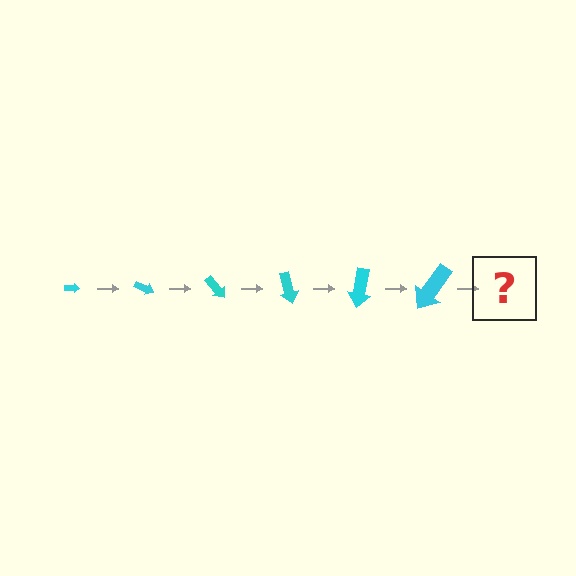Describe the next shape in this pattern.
It should be an arrow, larger than the previous one and rotated 150 degrees from the start.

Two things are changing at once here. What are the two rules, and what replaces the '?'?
The two rules are that the arrow grows larger each step and it rotates 25 degrees each step. The '?' should be an arrow, larger than the previous one and rotated 150 degrees from the start.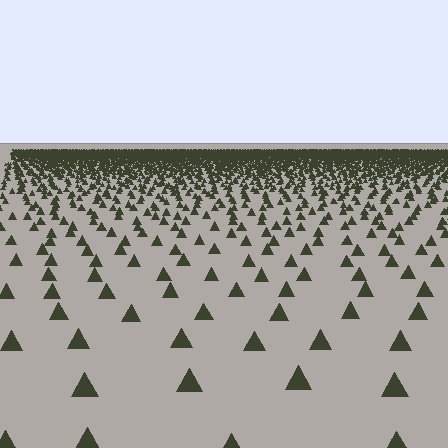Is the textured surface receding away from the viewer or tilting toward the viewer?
The surface is receding away from the viewer. Texture elements get smaller and denser toward the top.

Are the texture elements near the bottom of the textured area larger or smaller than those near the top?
Larger. Near the bottom, elements are closer to the viewer and appear at a bigger on-screen size.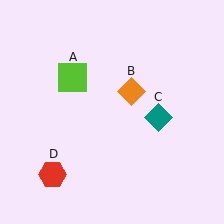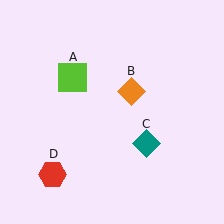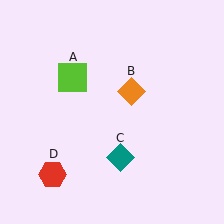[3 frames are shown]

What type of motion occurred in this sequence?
The teal diamond (object C) rotated clockwise around the center of the scene.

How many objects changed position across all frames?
1 object changed position: teal diamond (object C).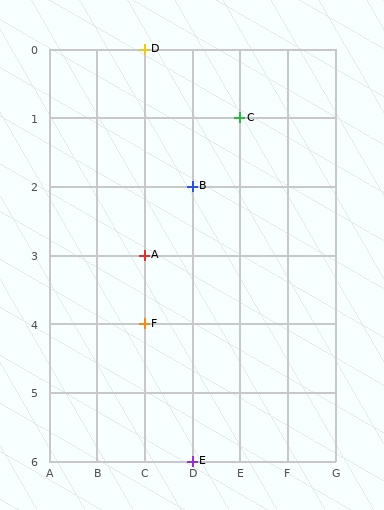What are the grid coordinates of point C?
Point C is at grid coordinates (E, 1).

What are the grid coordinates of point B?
Point B is at grid coordinates (D, 2).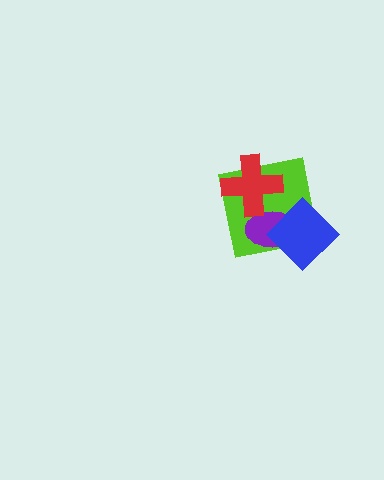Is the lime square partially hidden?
Yes, it is partially covered by another shape.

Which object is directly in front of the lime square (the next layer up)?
The purple ellipse is directly in front of the lime square.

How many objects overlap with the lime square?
3 objects overlap with the lime square.